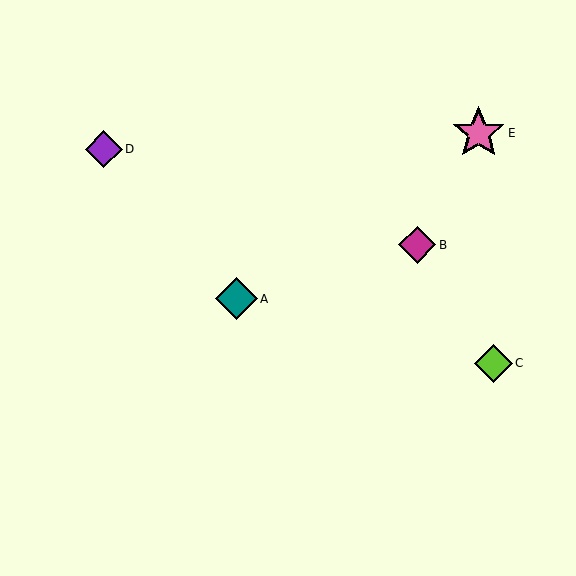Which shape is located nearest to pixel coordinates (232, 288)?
The teal diamond (labeled A) at (237, 299) is nearest to that location.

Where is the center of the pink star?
The center of the pink star is at (479, 133).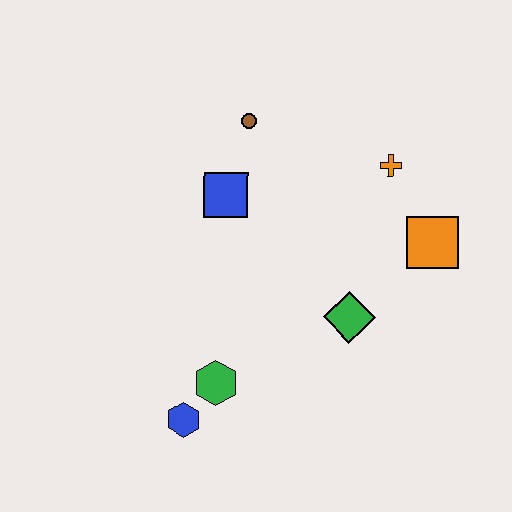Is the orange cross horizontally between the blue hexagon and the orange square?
Yes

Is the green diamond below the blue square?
Yes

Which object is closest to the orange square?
The orange cross is closest to the orange square.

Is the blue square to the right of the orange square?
No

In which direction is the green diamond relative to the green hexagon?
The green diamond is to the right of the green hexagon.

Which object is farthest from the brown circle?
The blue hexagon is farthest from the brown circle.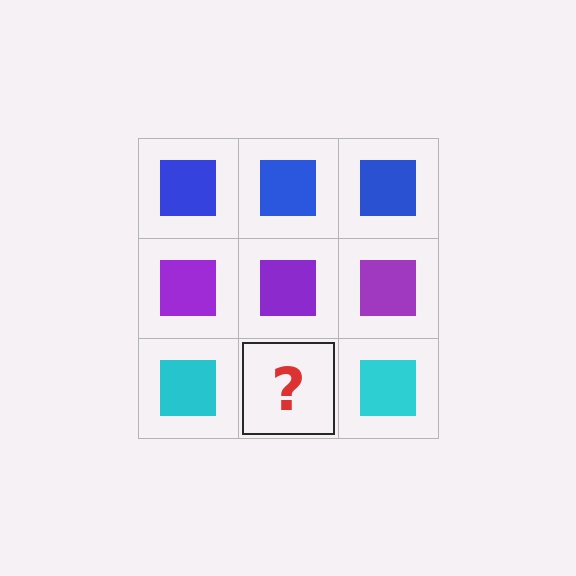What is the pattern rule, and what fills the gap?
The rule is that each row has a consistent color. The gap should be filled with a cyan square.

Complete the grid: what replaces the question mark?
The question mark should be replaced with a cyan square.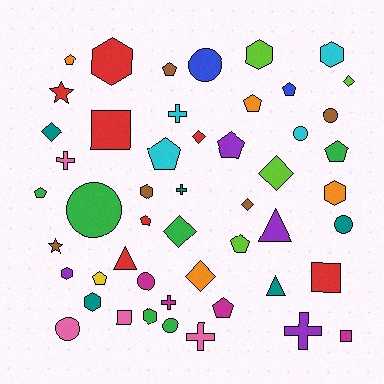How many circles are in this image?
There are 8 circles.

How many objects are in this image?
There are 50 objects.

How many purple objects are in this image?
There are 4 purple objects.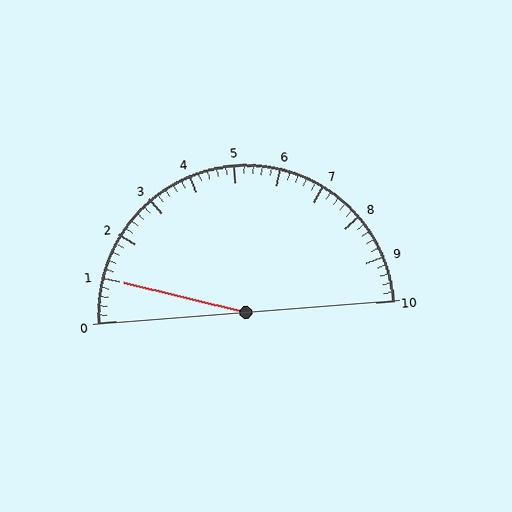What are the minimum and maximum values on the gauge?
The gauge ranges from 0 to 10.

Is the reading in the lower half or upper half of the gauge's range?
The reading is in the lower half of the range (0 to 10).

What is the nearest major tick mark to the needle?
The nearest major tick mark is 1.